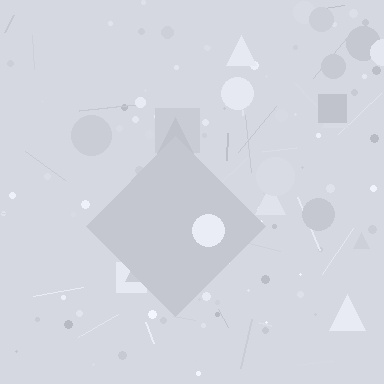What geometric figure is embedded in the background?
A diamond is embedded in the background.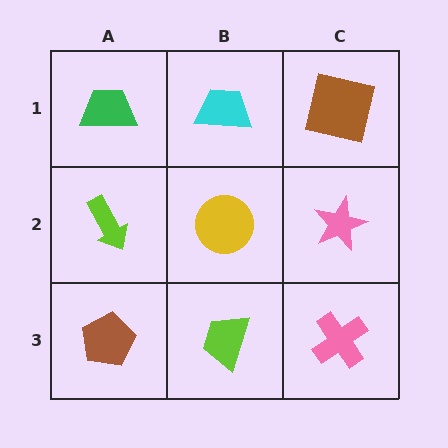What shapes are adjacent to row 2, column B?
A cyan trapezoid (row 1, column B), a lime trapezoid (row 3, column B), a lime arrow (row 2, column A), a pink star (row 2, column C).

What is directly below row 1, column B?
A yellow circle.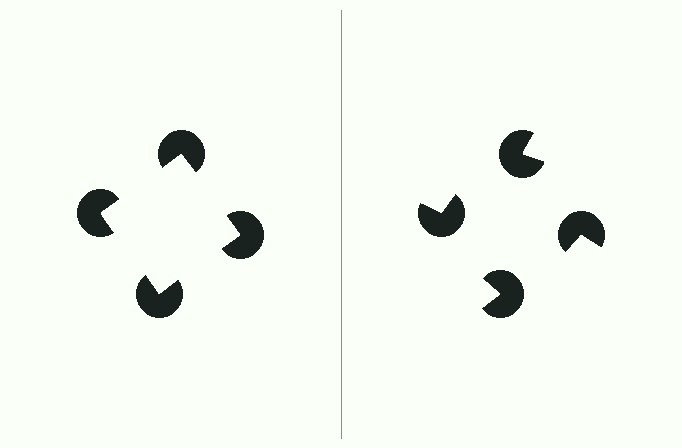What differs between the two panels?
The pac-man discs are positioned identically on both sides; only the wedge orientations differ. On the left they align to a square; on the right they are misaligned.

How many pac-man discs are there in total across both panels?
8 — 4 on each side.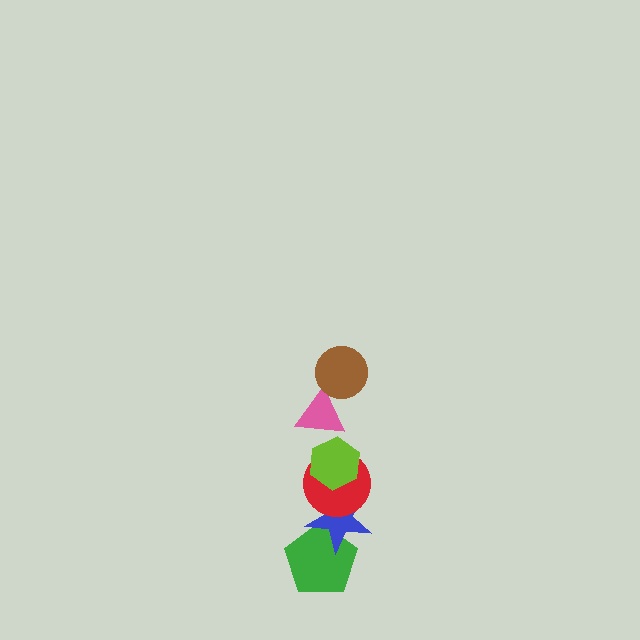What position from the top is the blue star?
The blue star is 5th from the top.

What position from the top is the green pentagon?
The green pentagon is 6th from the top.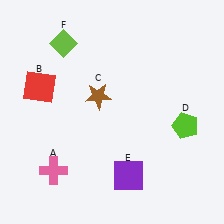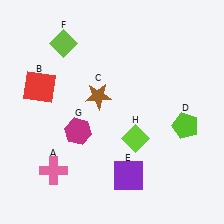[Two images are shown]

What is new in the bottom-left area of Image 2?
A magenta hexagon (G) was added in the bottom-left area of Image 2.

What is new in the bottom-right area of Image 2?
A lime diamond (H) was added in the bottom-right area of Image 2.